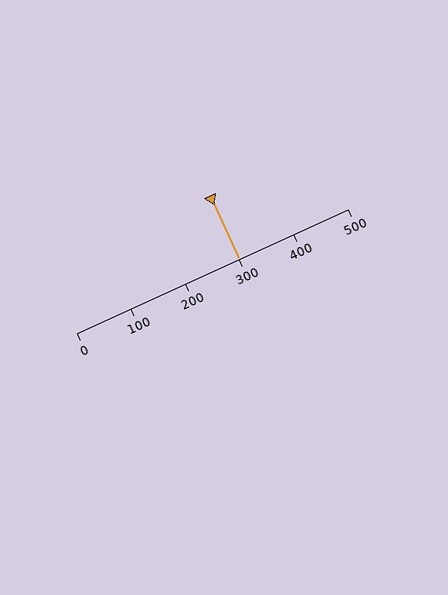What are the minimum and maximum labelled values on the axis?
The axis runs from 0 to 500.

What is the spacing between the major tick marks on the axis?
The major ticks are spaced 100 apart.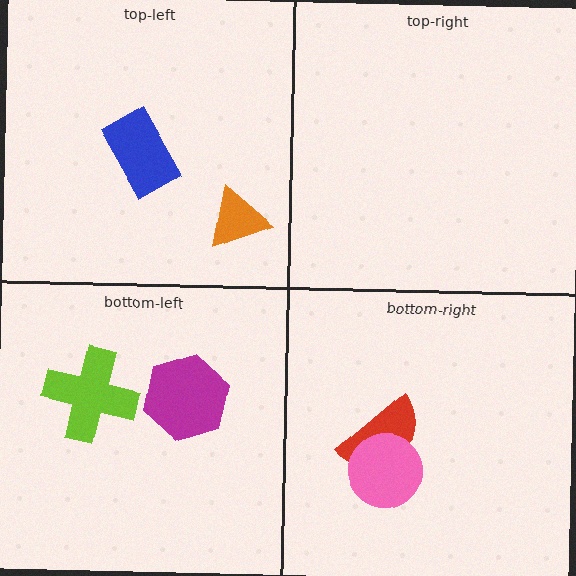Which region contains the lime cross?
The bottom-left region.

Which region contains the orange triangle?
The top-left region.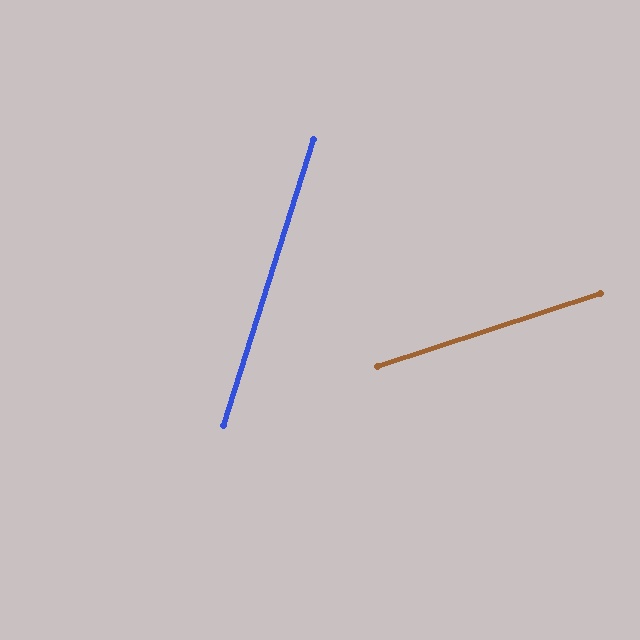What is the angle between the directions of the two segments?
Approximately 54 degrees.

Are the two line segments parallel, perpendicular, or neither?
Neither parallel nor perpendicular — they differ by about 54°.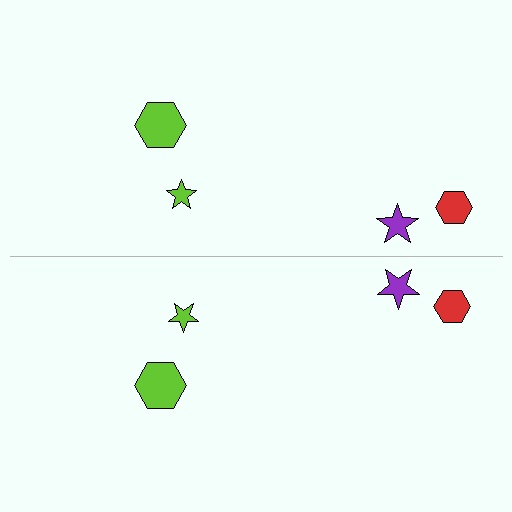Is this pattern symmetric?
Yes, this pattern has bilateral (reflection) symmetry.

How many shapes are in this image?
There are 8 shapes in this image.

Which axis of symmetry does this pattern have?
The pattern has a horizontal axis of symmetry running through the center of the image.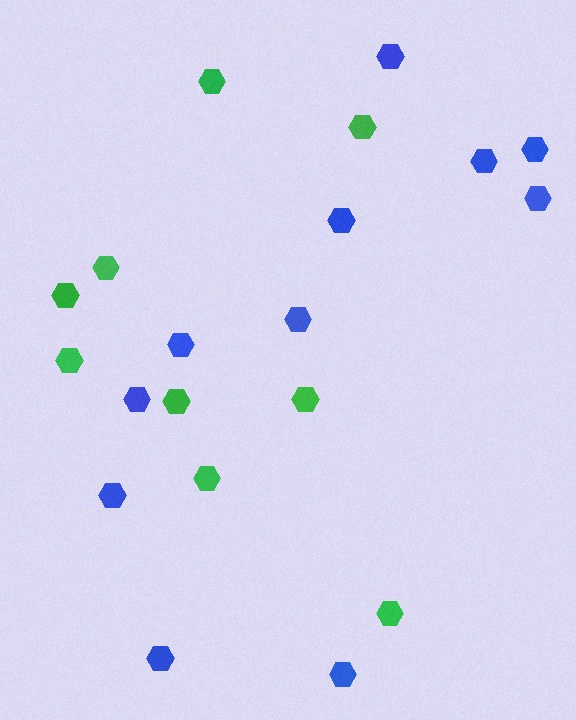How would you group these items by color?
There are 2 groups: one group of blue hexagons (11) and one group of green hexagons (9).